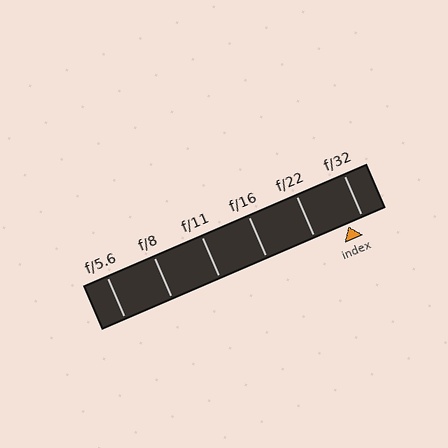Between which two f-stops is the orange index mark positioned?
The index mark is between f/22 and f/32.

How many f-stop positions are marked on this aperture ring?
There are 6 f-stop positions marked.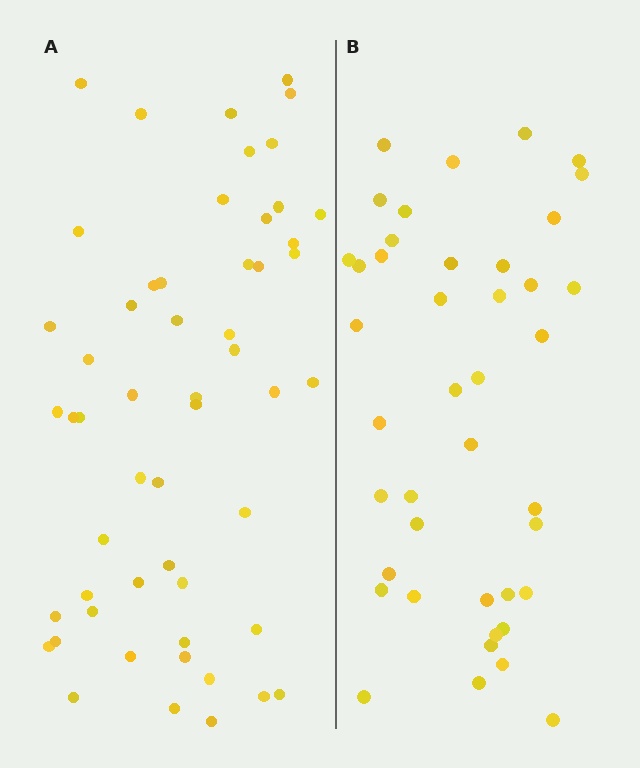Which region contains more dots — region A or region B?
Region A (the left region) has more dots.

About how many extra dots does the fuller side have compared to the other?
Region A has roughly 12 or so more dots than region B.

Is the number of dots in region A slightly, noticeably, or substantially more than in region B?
Region A has noticeably more, but not dramatically so. The ratio is roughly 1.3 to 1.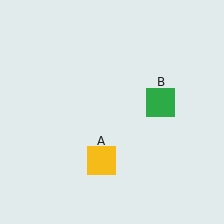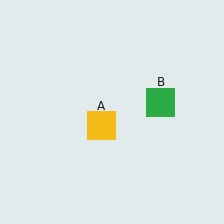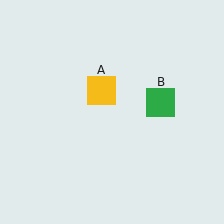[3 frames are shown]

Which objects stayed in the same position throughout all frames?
Green square (object B) remained stationary.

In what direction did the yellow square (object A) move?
The yellow square (object A) moved up.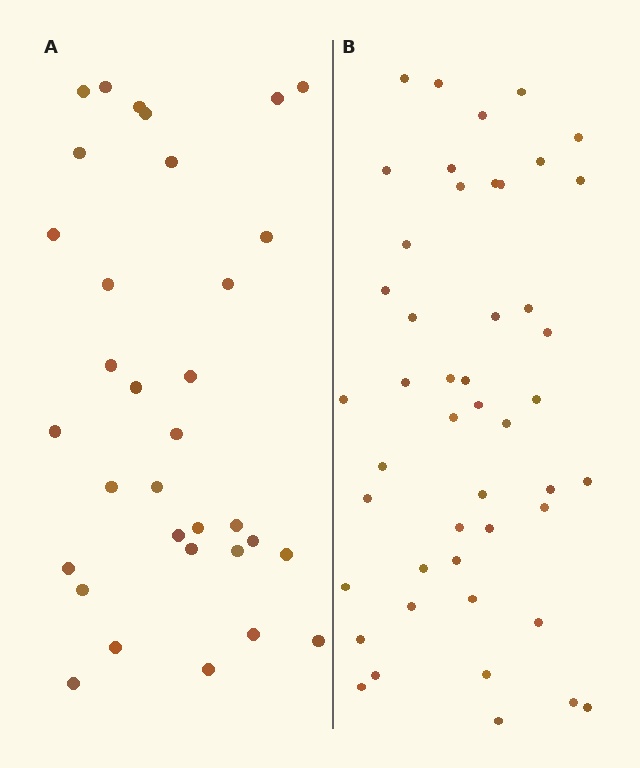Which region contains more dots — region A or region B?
Region B (the right region) has more dots.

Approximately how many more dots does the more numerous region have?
Region B has approximately 15 more dots than region A.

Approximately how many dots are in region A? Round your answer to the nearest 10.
About 30 dots. (The exact count is 33, which rounds to 30.)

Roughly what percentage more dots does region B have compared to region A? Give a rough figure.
About 40% more.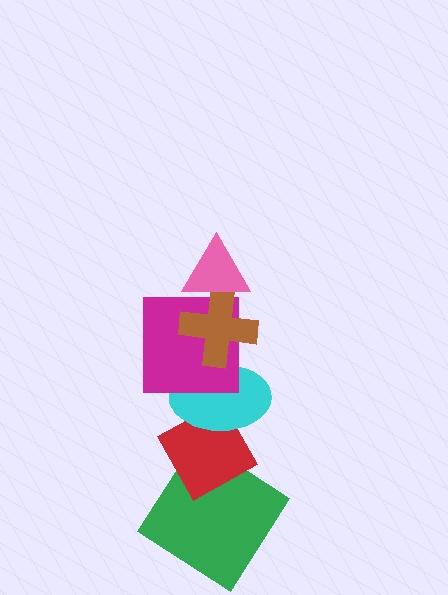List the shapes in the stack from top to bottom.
From top to bottom: the pink triangle, the brown cross, the magenta square, the cyan ellipse, the red diamond, the green diamond.